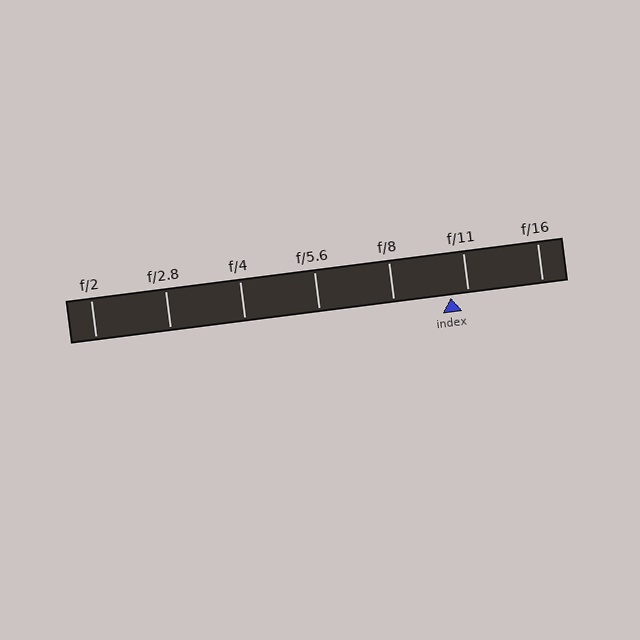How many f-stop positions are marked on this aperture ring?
There are 7 f-stop positions marked.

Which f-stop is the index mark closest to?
The index mark is closest to f/11.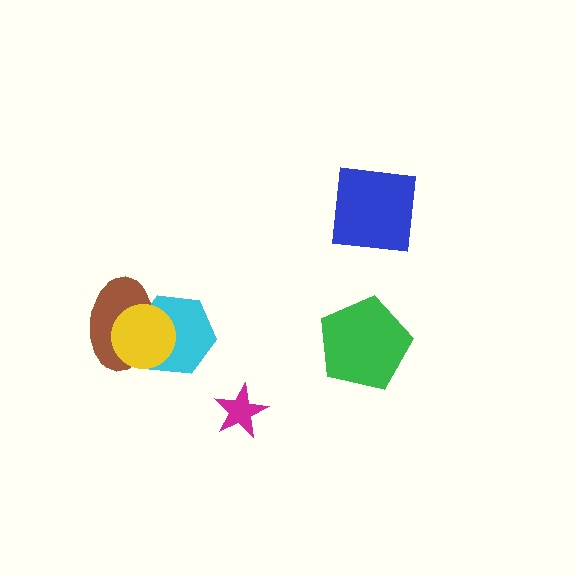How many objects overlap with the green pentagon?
0 objects overlap with the green pentagon.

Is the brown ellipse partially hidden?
Yes, it is partially covered by another shape.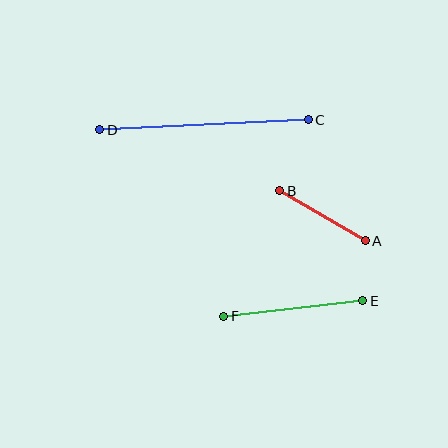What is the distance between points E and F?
The distance is approximately 140 pixels.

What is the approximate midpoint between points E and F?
The midpoint is at approximately (293, 308) pixels.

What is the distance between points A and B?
The distance is approximately 99 pixels.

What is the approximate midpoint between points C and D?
The midpoint is at approximately (204, 125) pixels.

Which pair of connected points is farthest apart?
Points C and D are farthest apart.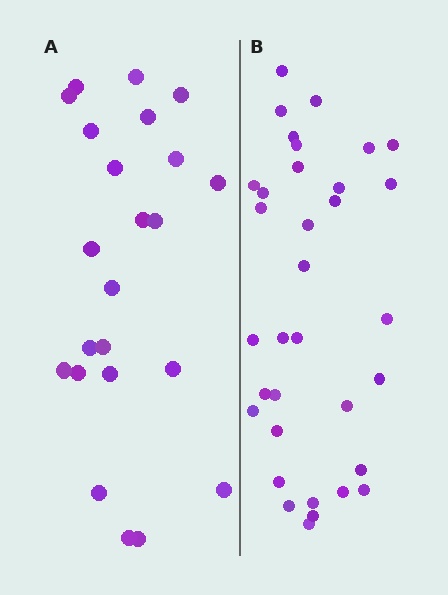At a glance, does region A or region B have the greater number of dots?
Region B (the right region) has more dots.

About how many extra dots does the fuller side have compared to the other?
Region B has roughly 12 or so more dots than region A.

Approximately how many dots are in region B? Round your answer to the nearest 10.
About 30 dots. (The exact count is 34, which rounds to 30.)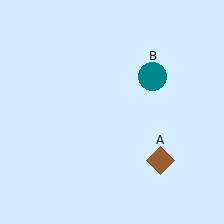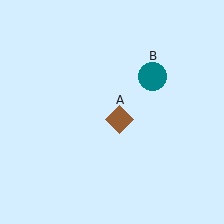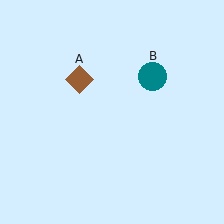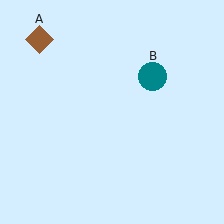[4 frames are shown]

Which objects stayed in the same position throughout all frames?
Teal circle (object B) remained stationary.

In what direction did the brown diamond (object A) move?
The brown diamond (object A) moved up and to the left.